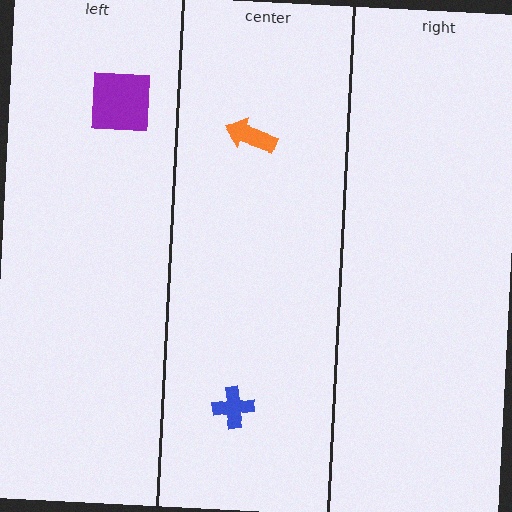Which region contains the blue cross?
The center region.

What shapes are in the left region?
The purple square.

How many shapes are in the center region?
2.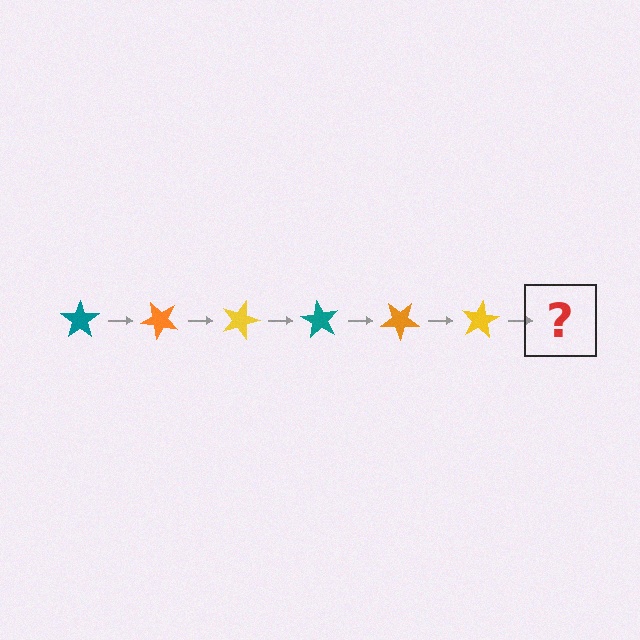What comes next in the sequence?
The next element should be a teal star, rotated 270 degrees from the start.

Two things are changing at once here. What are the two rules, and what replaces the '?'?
The two rules are that it rotates 45 degrees each step and the color cycles through teal, orange, and yellow. The '?' should be a teal star, rotated 270 degrees from the start.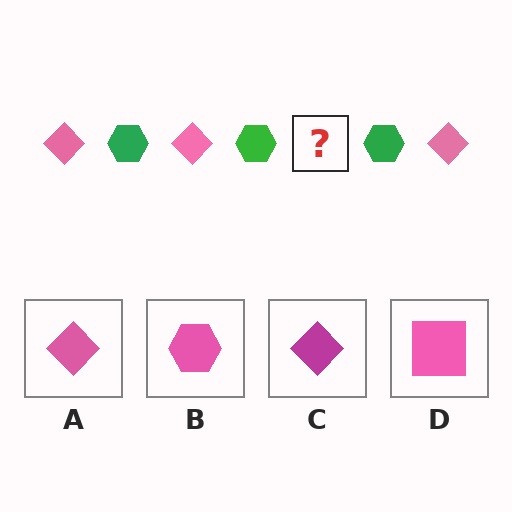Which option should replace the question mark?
Option A.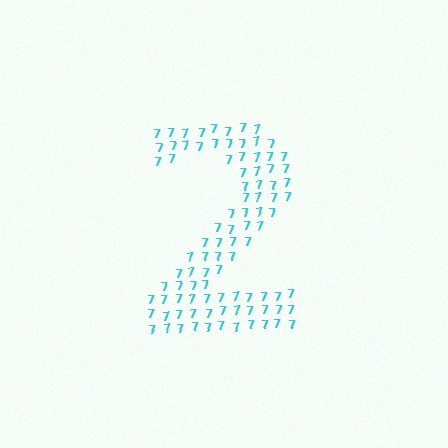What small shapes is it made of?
It is made of small digit 7's.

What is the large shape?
The large shape is the digit 2.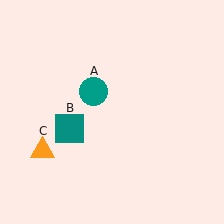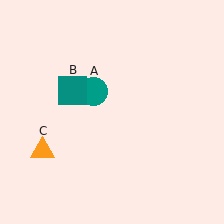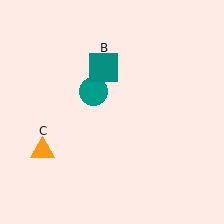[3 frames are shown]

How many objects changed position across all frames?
1 object changed position: teal square (object B).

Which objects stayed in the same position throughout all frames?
Teal circle (object A) and orange triangle (object C) remained stationary.